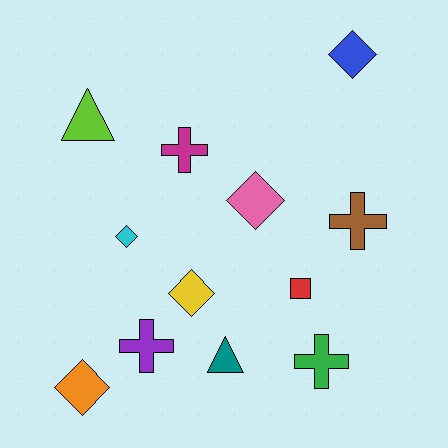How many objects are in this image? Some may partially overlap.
There are 12 objects.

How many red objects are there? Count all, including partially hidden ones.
There is 1 red object.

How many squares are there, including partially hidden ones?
There is 1 square.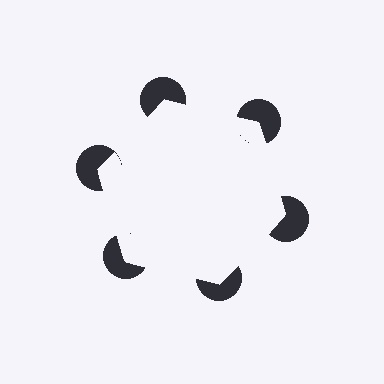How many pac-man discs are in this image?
There are 6 — one at each vertex of the illusory hexagon.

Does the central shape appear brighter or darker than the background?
It typically appears slightly brighter than the background, even though no actual brightness change is drawn.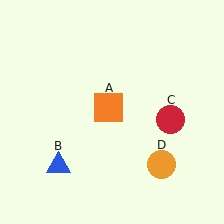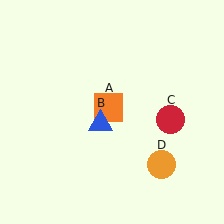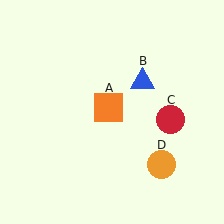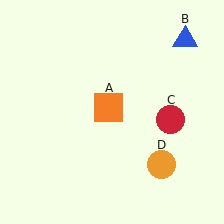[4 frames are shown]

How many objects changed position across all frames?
1 object changed position: blue triangle (object B).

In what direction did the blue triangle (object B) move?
The blue triangle (object B) moved up and to the right.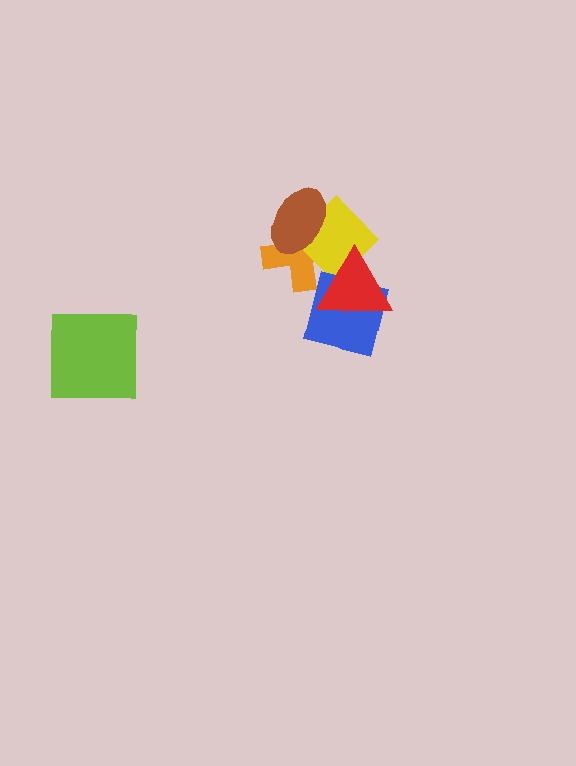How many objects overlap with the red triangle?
3 objects overlap with the red triangle.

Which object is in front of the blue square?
The red triangle is in front of the blue square.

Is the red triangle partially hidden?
No, no other shape covers it.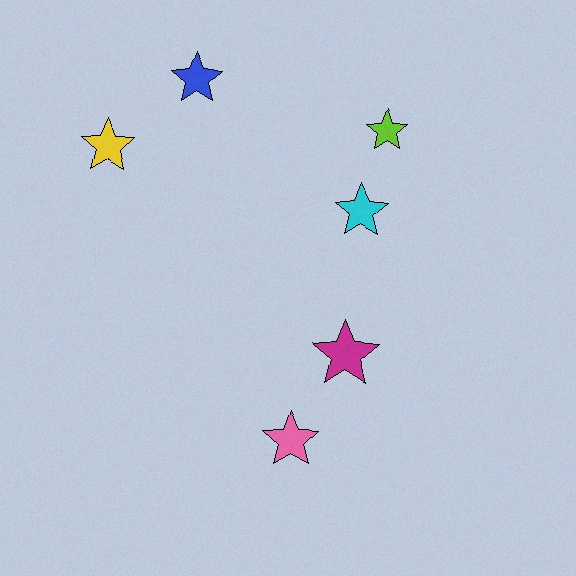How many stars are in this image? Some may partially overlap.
There are 6 stars.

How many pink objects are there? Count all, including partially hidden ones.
There is 1 pink object.